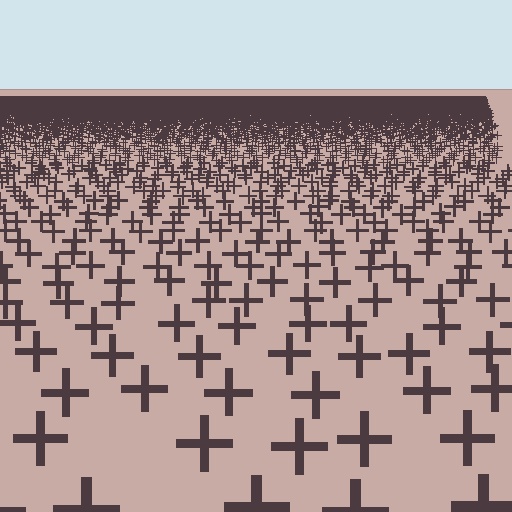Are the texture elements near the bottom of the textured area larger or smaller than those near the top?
Larger. Near the bottom, elements are closer to the viewer and appear at a bigger on-screen size.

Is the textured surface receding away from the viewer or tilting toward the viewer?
The surface is receding away from the viewer. Texture elements get smaller and denser toward the top.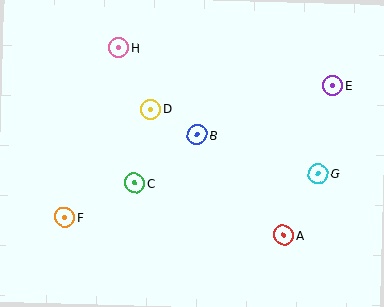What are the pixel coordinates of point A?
Point A is at (284, 235).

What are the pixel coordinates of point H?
Point H is at (118, 48).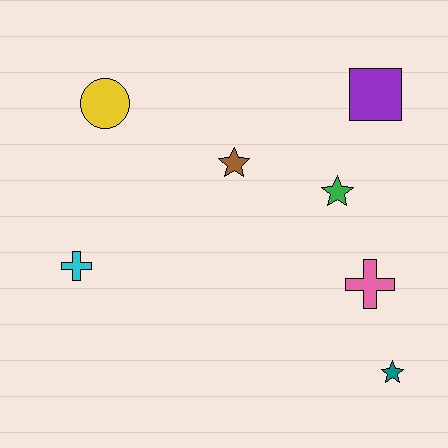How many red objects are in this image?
There are no red objects.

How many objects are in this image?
There are 7 objects.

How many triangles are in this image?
There are no triangles.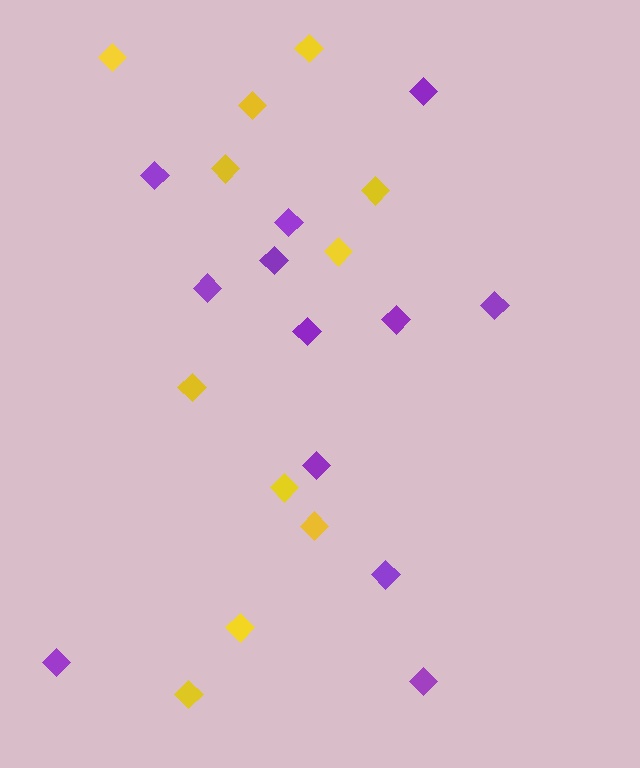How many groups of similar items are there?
There are 2 groups: one group of yellow diamonds (11) and one group of purple diamonds (12).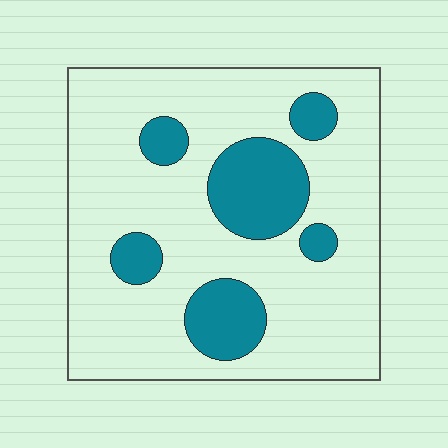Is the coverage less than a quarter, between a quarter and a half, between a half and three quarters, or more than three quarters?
Less than a quarter.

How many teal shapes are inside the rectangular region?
6.